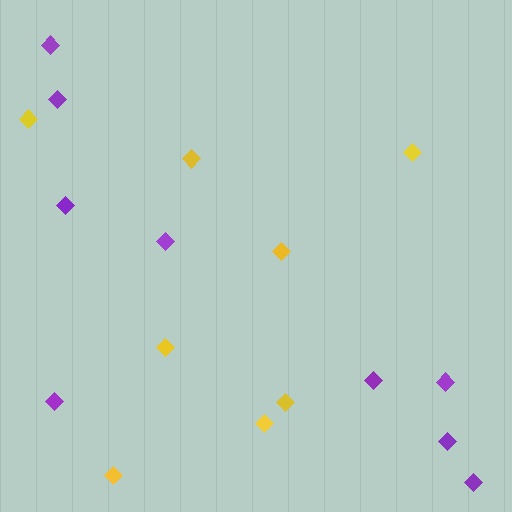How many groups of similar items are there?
There are 2 groups: one group of yellow diamonds (8) and one group of purple diamonds (9).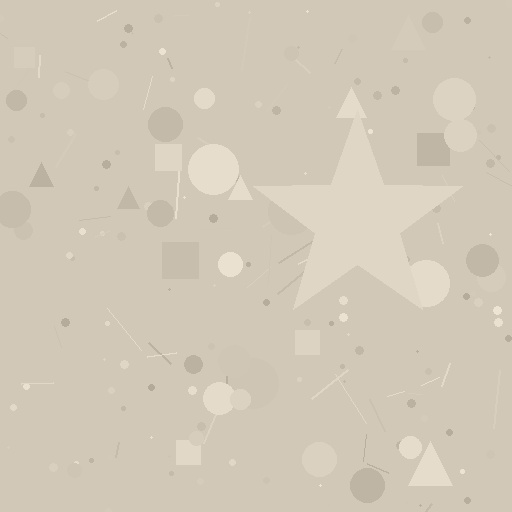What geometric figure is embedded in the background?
A star is embedded in the background.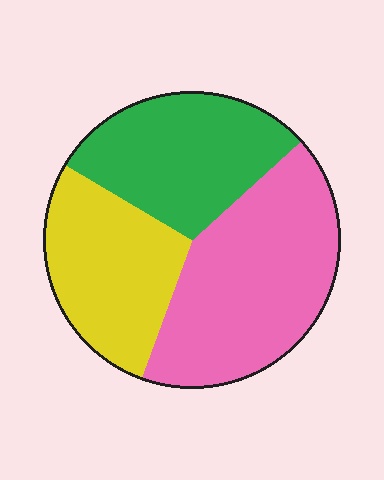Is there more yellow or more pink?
Pink.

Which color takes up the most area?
Pink, at roughly 40%.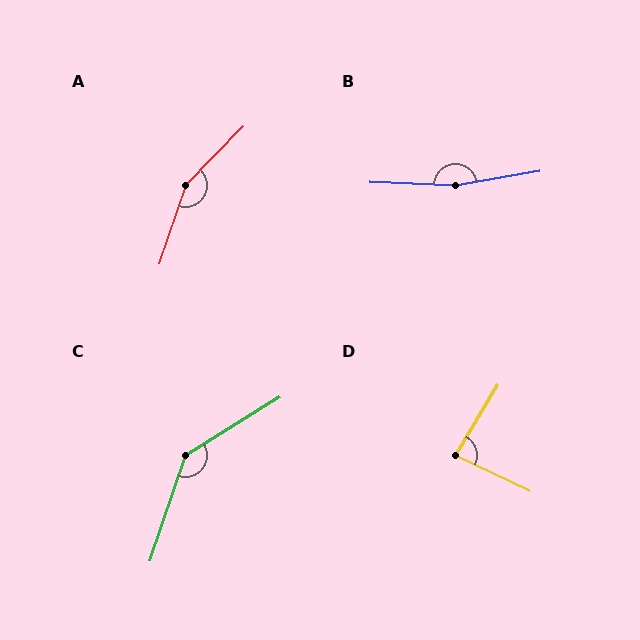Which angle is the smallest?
D, at approximately 85 degrees.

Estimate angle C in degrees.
Approximately 140 degrees.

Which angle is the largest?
B, at approximately 168 degrees.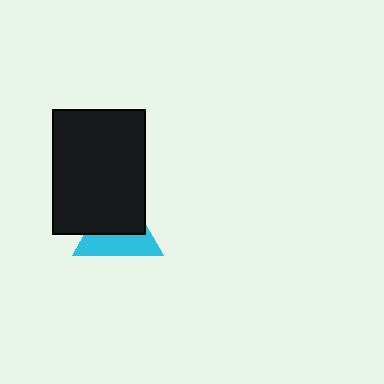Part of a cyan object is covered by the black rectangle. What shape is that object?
It is a triangle.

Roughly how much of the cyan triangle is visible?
A small part of it is visible (roughly 45%).